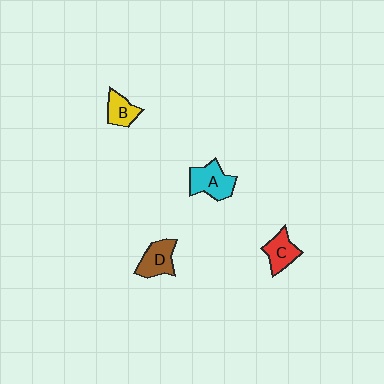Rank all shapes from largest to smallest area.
From largest to smallest: A (cyan), D (brown), C (red), B (yellow).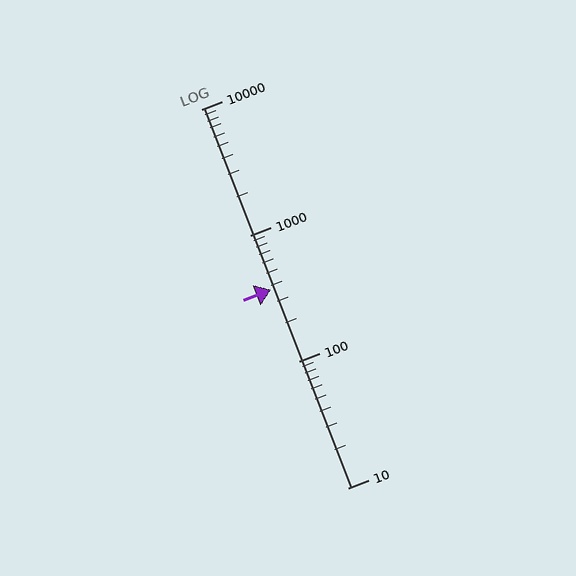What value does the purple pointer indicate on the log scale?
The pointer indicates approximately 370.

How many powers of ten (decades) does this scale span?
The scale spans 3 decades, from 10 to 10000.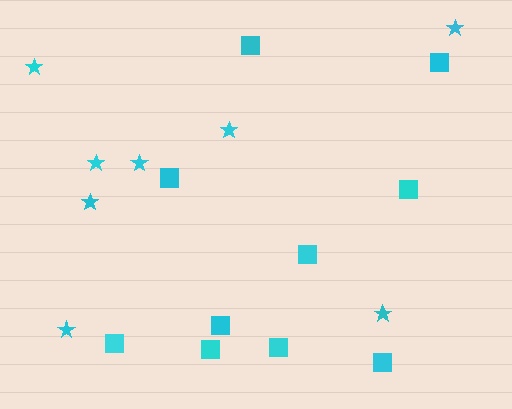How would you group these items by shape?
There are 2 groups: one group of stars (8) and one group of squares (10).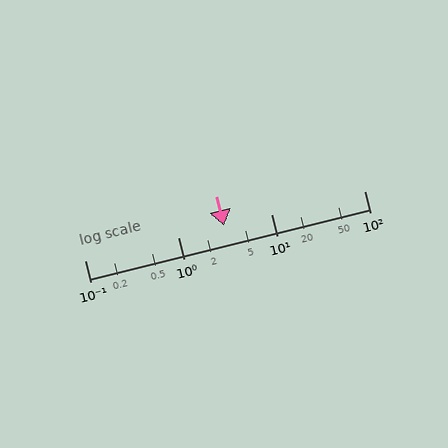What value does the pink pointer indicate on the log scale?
The pointer indicates approximately 3.1.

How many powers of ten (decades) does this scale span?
The scale spans 3 decades, from 0.1 to 100.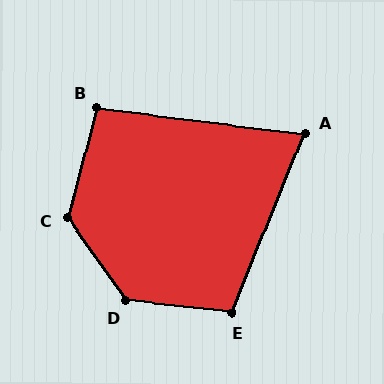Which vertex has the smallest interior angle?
A, at approximately 75 degrees.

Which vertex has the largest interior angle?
D, at approximately 132 degrees.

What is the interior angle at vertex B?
Approximately 98 degrees (obtuse).